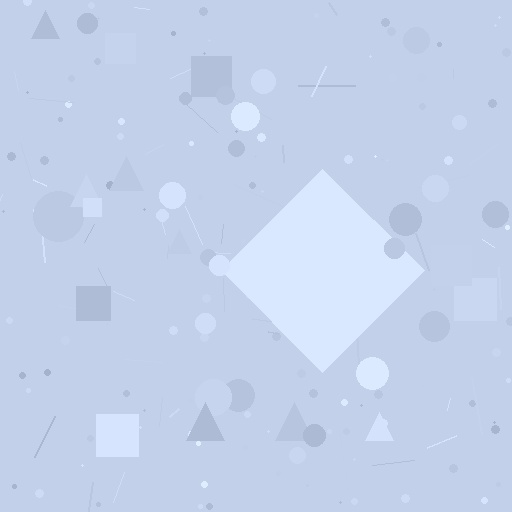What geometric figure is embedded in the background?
A diamond is embedded in the background.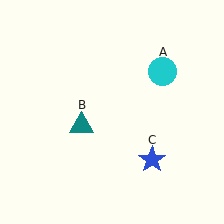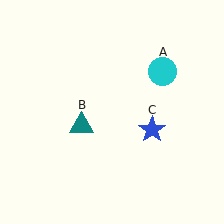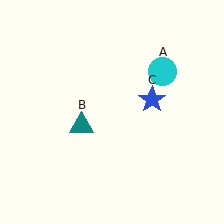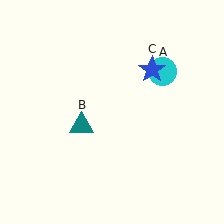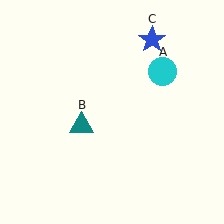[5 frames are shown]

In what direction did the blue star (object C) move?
The blue star (object C) moved up.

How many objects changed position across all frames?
1 object changed position: blue star (object C).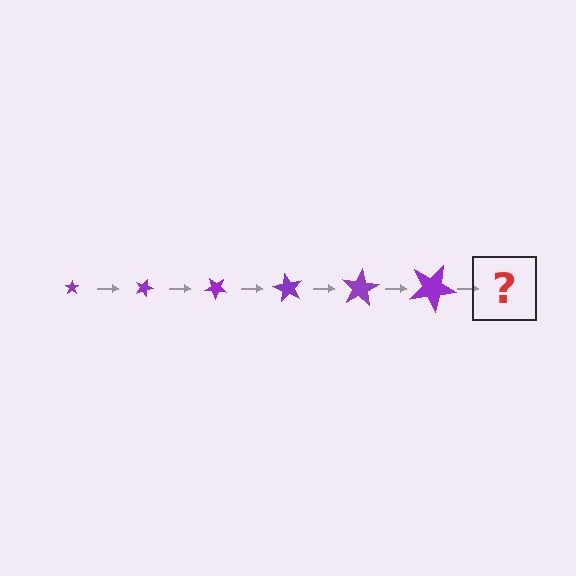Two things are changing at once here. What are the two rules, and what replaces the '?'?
The two rules are that the star grows larger each step and it rotates 20 degrees each step. The '?' should be a star, larger than the previous one and rotated 120 degrees from the start.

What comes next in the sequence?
The next element should be a star, larger than the previous one and rotated 120 degrees from the start.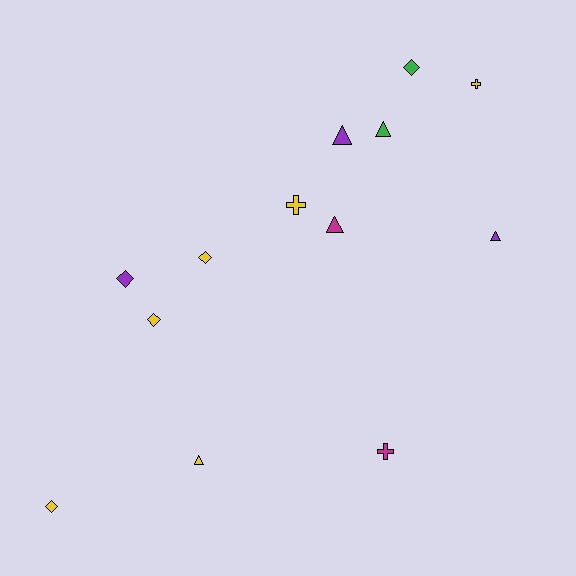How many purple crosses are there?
There are no purple crosses.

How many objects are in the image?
There are 13 objects.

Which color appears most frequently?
Yellow, with 6 objects.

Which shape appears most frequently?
Triangle, with 5 objects.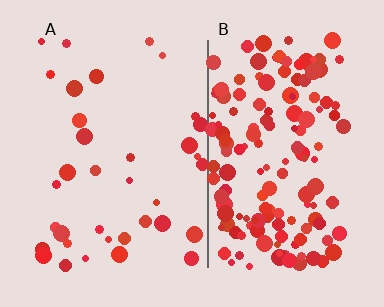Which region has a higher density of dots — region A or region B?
B (the right).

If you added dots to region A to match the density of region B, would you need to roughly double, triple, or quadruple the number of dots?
Approximately quadruple.